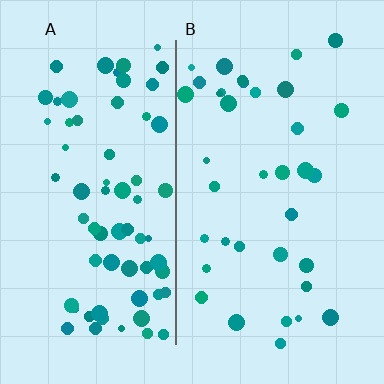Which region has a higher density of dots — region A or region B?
A (the left).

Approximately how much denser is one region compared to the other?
Approximately 1.9× — region A over region B.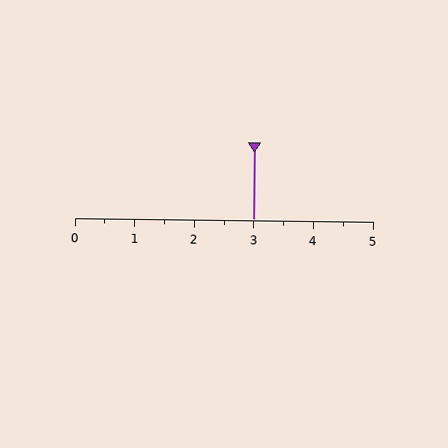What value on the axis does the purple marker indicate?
The marker indicates approximately 3.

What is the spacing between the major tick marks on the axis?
The major ticks are spaced 1 apart.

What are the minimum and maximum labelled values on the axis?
The axis runs from 0 to 5.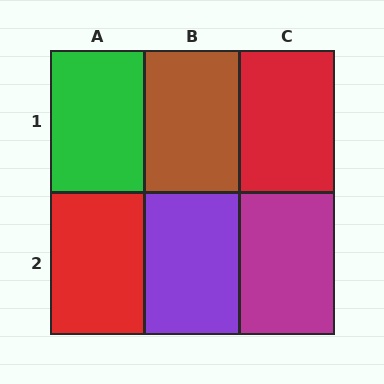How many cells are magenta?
1 cell is magenta.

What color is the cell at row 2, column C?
Magenta.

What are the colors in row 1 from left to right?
Green, brown, red.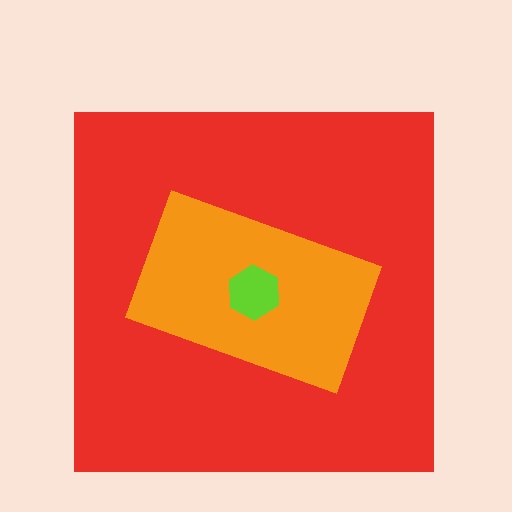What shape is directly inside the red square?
The orange rectangle.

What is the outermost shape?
The red square.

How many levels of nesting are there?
3.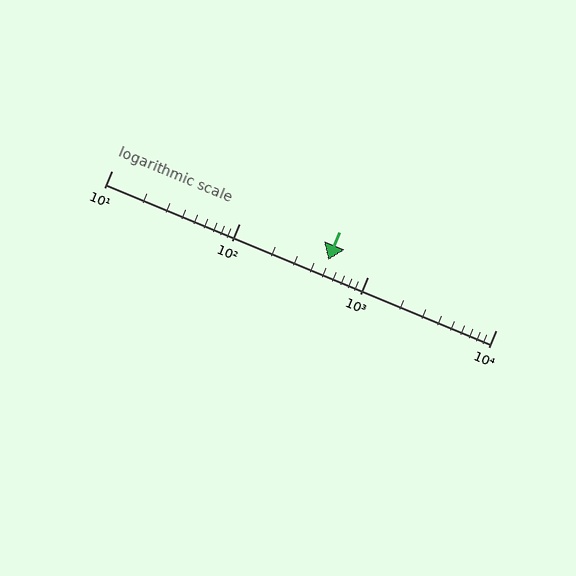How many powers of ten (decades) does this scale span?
The scale spans 3 decades, from 10 to 10000.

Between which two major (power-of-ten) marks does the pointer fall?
The pointer is between 100 and 1000.